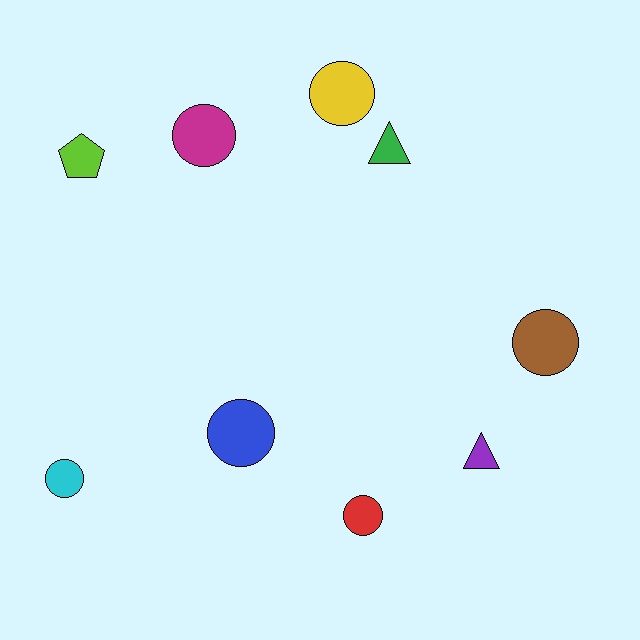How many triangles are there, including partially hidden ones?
There are 2 triangles.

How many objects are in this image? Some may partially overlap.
There are 9 objects.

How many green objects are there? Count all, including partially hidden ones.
There is 1 green object.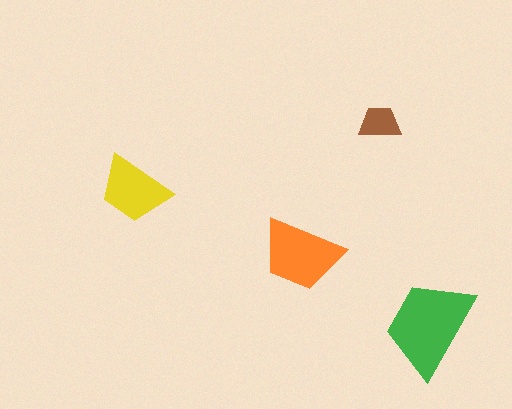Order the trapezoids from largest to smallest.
the green one, the orange one, the yellow one, the brown one.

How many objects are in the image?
There are 4 objects in the image.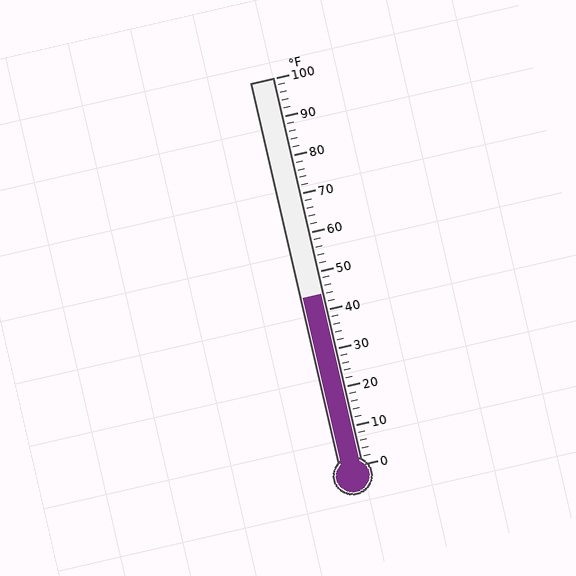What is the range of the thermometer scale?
The thermometer scale ranges from 0°F to 100°F.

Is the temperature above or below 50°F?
The temperature is below 50°F.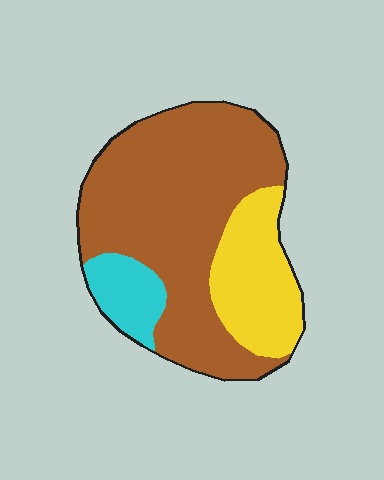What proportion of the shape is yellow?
Yellow covers about 25% of the shape.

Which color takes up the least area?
Cyan, at roughly 10%.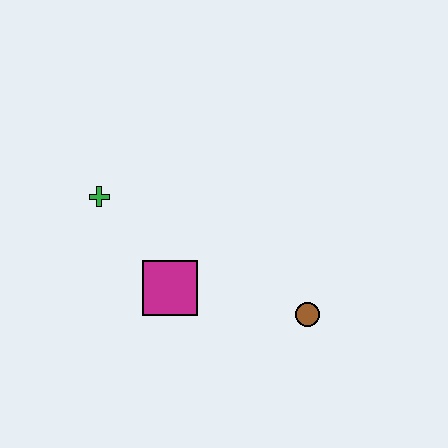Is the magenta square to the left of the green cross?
No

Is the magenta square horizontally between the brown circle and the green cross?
Yes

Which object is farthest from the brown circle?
The green cross is farthest from the brown circle.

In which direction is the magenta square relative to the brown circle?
The magenta square is to the left of the brown circle.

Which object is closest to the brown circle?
The magenta square is closest to the brown circle.